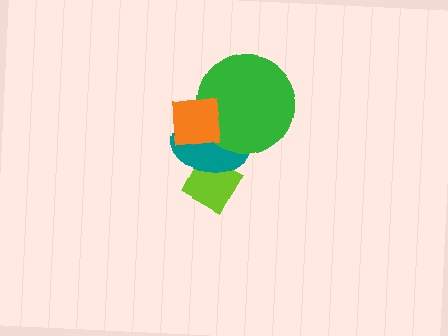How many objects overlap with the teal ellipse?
3 objects overlap with the teal ellipse.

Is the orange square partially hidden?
No, no other shape covers it.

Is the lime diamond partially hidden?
Yes, it is partially covered by another shape.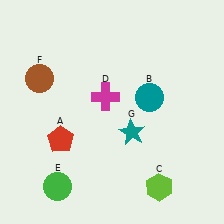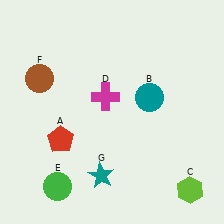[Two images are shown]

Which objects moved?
The objects that moved are: the lime hexagon (C), the teal star (G).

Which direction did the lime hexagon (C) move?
The lime hexagon (C) moved right.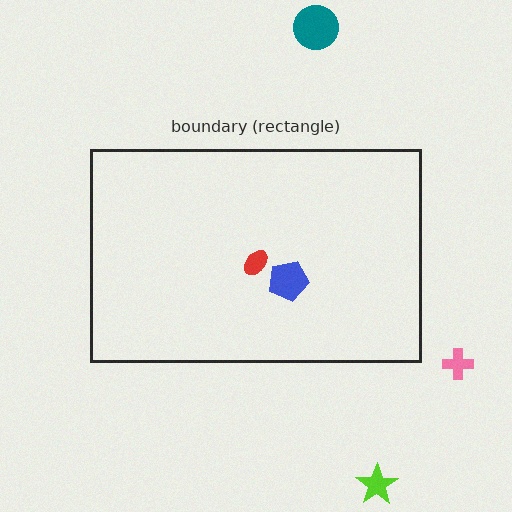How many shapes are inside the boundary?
2 inside, 3 outside.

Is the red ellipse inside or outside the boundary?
Inside.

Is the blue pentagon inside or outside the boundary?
Inside.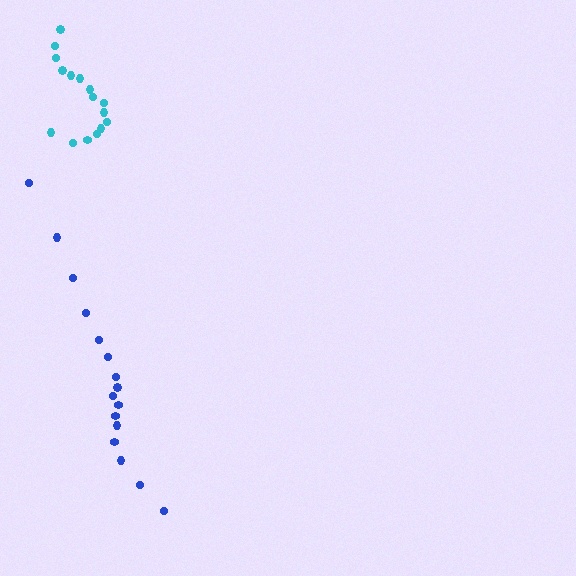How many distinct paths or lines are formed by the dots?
There are 2 distinct paths.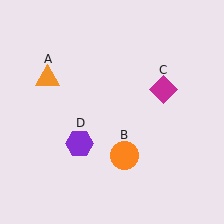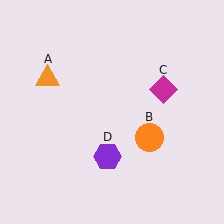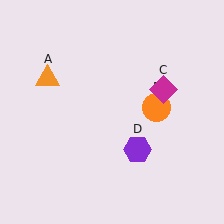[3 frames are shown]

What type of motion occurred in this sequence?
The orange circle (object B), purple hexagon (object D) rotated counterclockwise around the center of the scene.